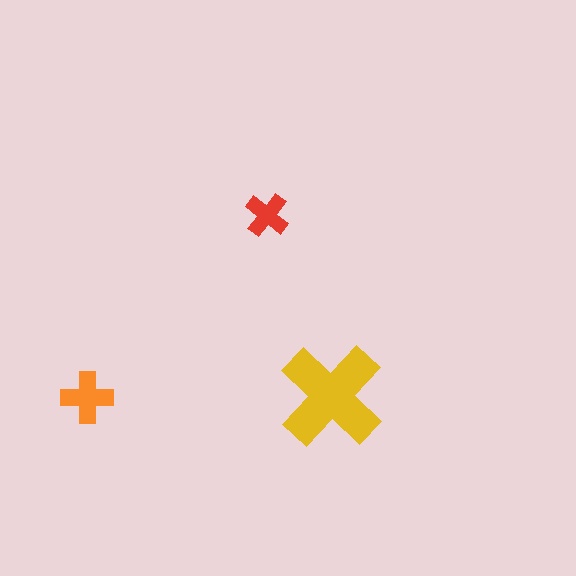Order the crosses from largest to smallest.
the yellow one, the orange one, the red one.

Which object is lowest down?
The orange cross is bottommost.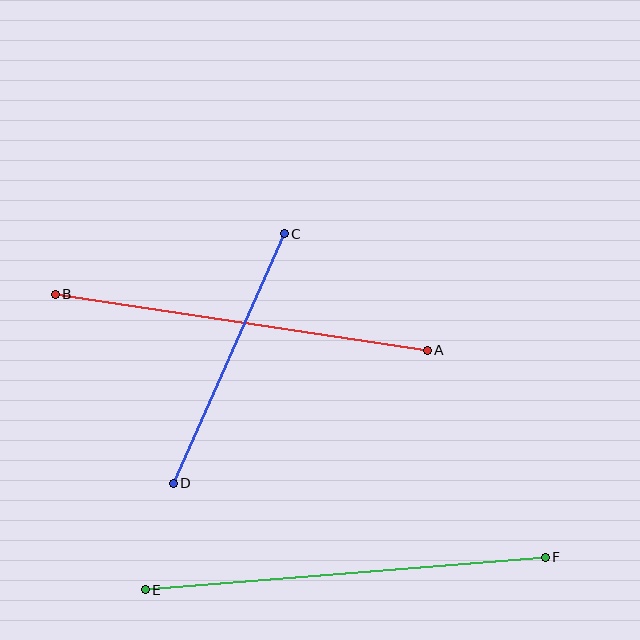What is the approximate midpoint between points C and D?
The midpoint is at approximately (229, 358) pixels.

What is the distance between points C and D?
The distance is approximately 273 pixels.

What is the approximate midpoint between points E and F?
The midpoint is at approximately (345, 573) pixels.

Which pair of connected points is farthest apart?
Points E and F are farthest apart.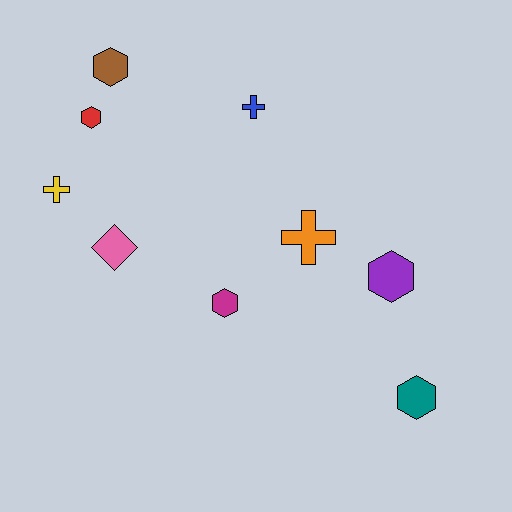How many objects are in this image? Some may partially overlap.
There are 9 objects.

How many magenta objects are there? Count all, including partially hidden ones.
There is 1 magenta object.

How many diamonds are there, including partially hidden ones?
There is 1 diamond.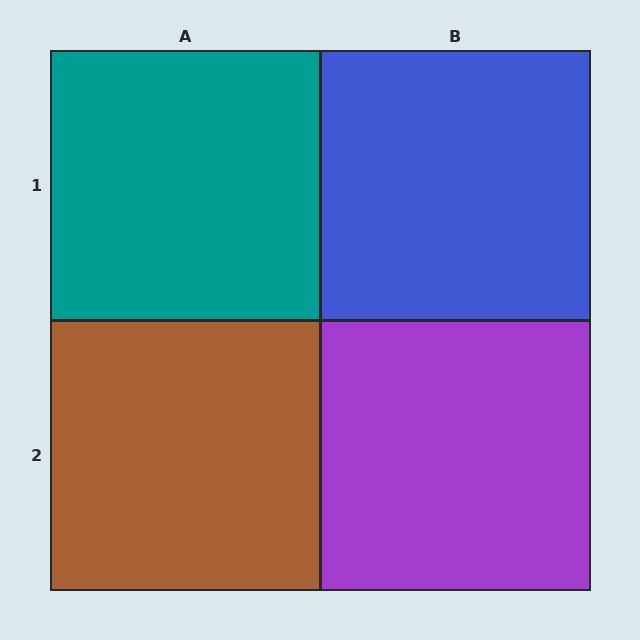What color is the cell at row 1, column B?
Blue.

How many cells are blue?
1 cell is blue.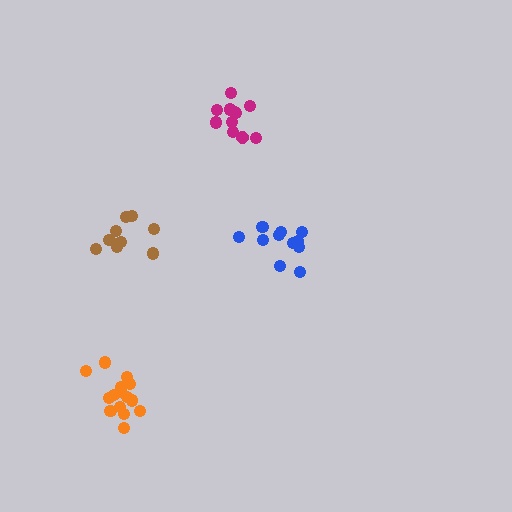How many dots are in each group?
Group 1: 10 dots, Group 2: 15 dots, Group 3: 11 dots, Group 4: 11 dots (47 total).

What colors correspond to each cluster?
The clusters are colored: brown, orange, magenta, blue.